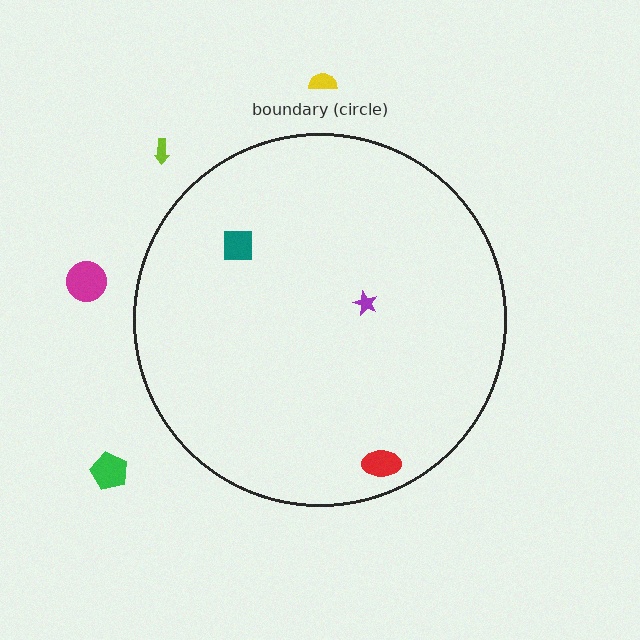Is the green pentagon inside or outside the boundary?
Outside.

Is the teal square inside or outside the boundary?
Inside.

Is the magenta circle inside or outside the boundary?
Outside.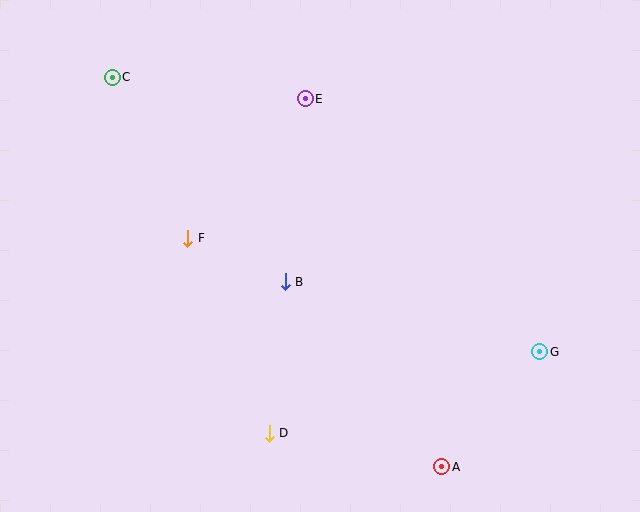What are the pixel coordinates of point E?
Point E is at (305, 99).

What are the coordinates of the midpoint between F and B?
The midpoint between F and B is at (236, 260).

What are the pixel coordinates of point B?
Point B is at (285, 282).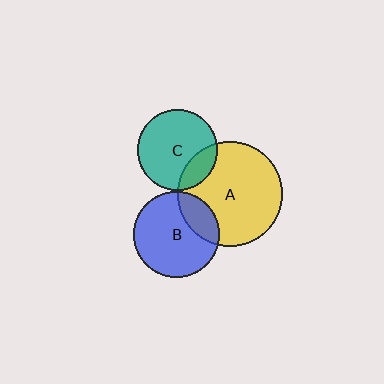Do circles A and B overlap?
Yes.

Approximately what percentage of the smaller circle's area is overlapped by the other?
Approximately 25%.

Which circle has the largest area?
Circle A (yellow).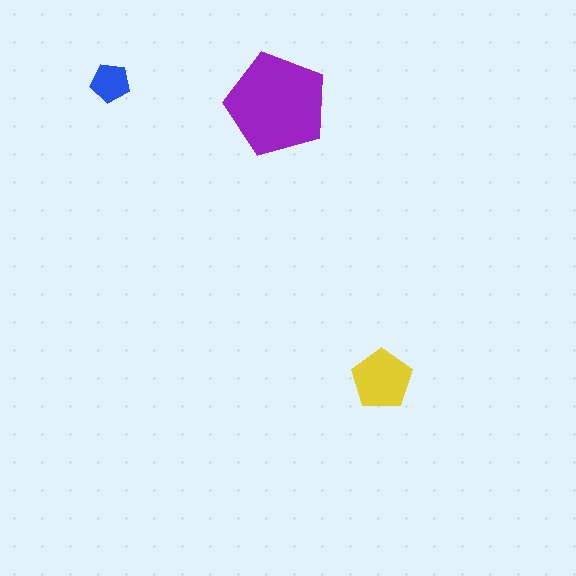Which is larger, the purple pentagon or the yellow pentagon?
The purple one.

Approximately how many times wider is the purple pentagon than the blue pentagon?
About 2.5 times wider.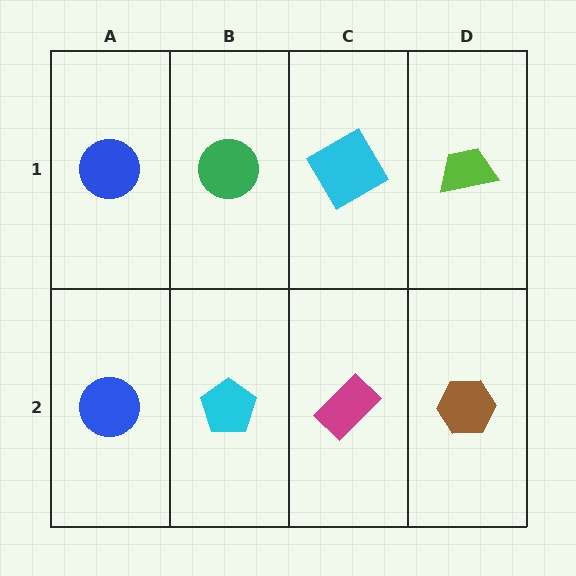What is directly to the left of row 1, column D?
A cyan diamond.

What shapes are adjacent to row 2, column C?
A cyan diamond (row 1, column C), a cyan pentagon (row 2, column B), a brown hexagon (row 2, column D).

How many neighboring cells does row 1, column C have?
3.